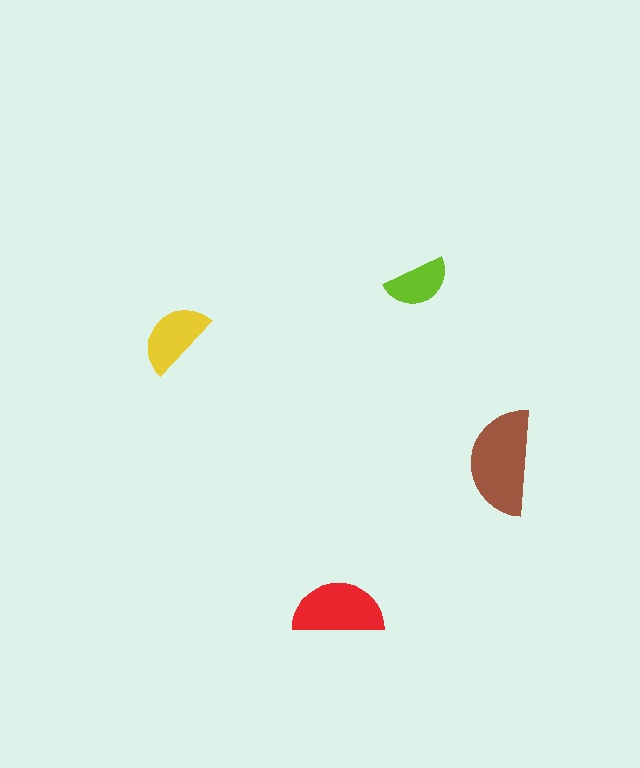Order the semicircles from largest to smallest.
the brown one, the red one, the yellow one, the lime one.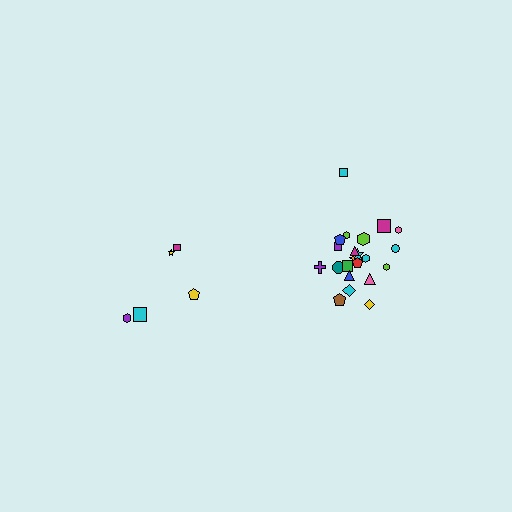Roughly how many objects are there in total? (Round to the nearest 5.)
Roughly 25 objects in total.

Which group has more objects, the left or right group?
The right group.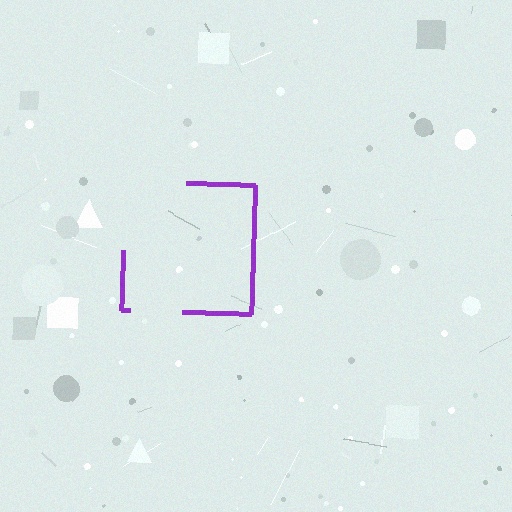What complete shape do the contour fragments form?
The contour fragments form a square.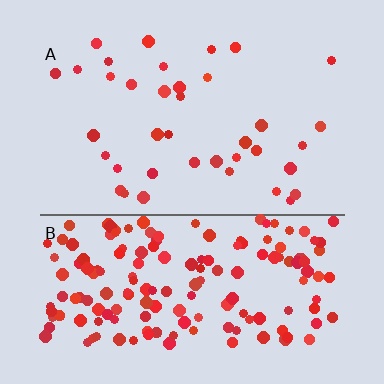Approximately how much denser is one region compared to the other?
Approximately 4.7× — region B over region A.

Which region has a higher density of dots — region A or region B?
B (the bottom).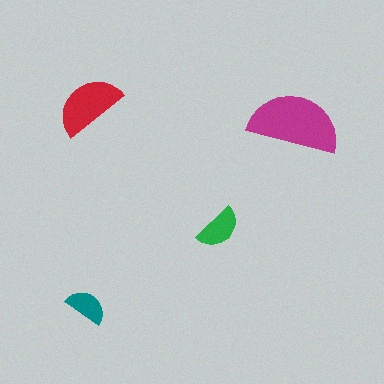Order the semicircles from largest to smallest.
the magenta one, the red one, the green one, the teal one.